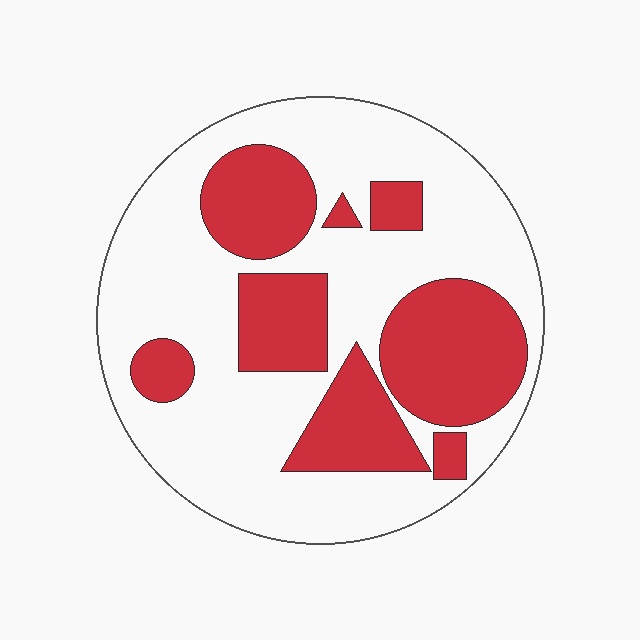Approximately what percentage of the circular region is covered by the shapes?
Approximately 35%.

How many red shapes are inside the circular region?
8.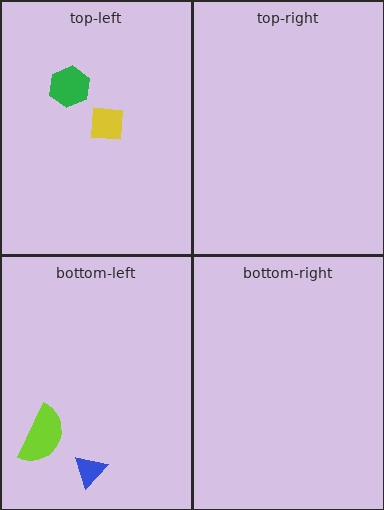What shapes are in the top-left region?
The yellow square, the green hexagon.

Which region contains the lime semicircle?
The bottom-left region.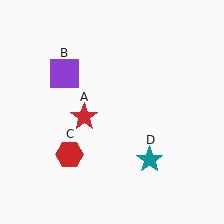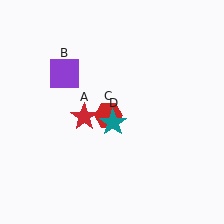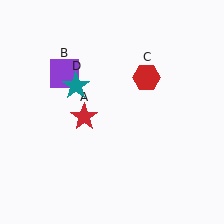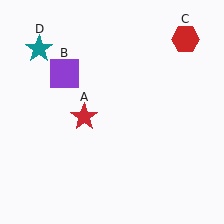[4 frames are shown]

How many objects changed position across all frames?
2 objects changed position: red hexagon (object C), teal star (object D).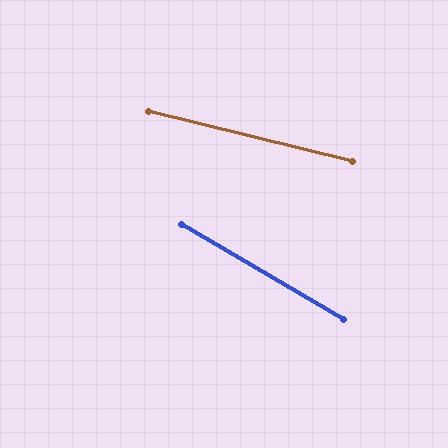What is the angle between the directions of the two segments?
Approximately 17 degrees.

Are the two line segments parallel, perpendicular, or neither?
Neither parallel nor perpendicular — they differ by about 17°.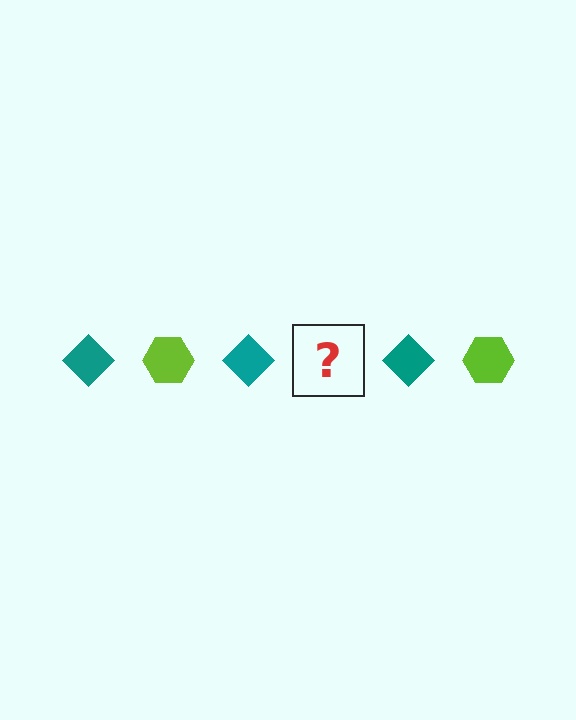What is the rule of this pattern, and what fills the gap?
The rule is that the pattern alternates between teal diamond and lime hexagon. The gap should be filled with a lime hexagon.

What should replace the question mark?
The question mark should be replaced with a lime hexagon.